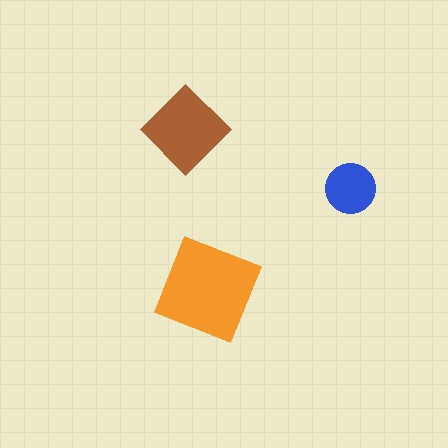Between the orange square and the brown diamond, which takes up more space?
The orange square.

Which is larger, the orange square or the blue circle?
The orange square.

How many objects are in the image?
There are 3 objects in the image.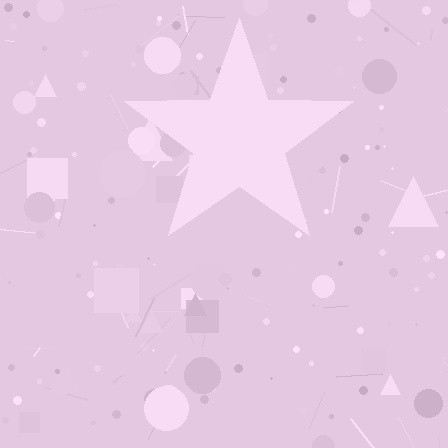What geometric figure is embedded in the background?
A star is embedded in the background.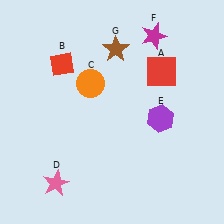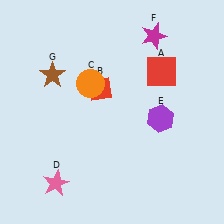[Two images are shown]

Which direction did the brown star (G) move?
The brown star (G) moved left.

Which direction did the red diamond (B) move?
The red diamond (B) moved right.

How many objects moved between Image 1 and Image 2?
2 objects moved between the two images.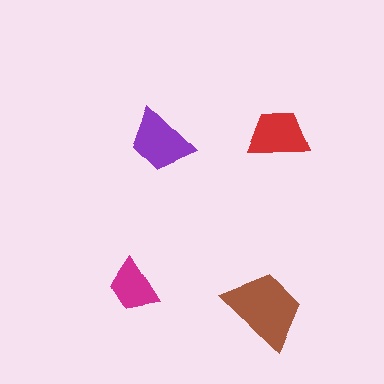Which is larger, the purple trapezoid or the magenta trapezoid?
The purple one.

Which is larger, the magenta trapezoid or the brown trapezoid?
The brown one.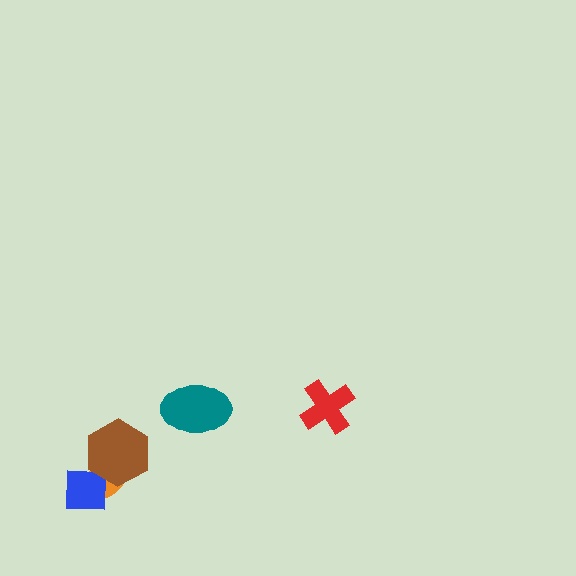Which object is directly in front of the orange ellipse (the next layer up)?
The blue square is directly in front of the orange ellipse.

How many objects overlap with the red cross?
0 objects overlap with the red cross.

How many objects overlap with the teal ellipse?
0 objects overlap with the teal ellipse.